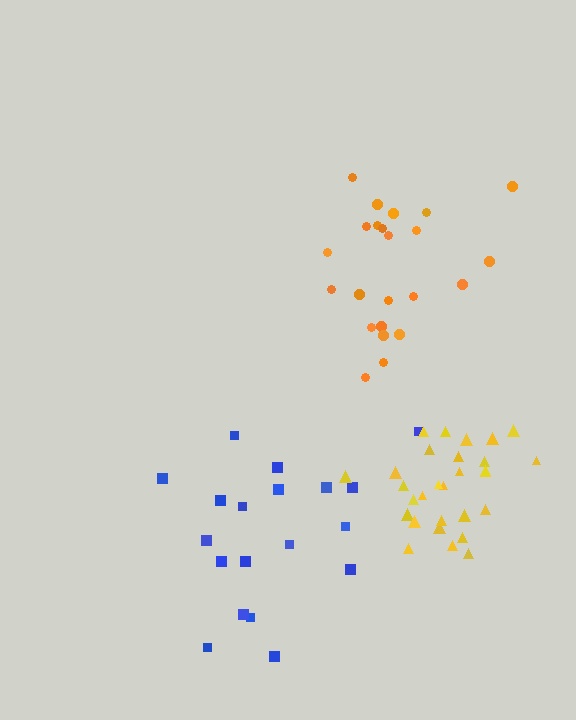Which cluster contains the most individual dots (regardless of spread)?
Yellow (30).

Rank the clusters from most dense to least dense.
yellow, orange, blue.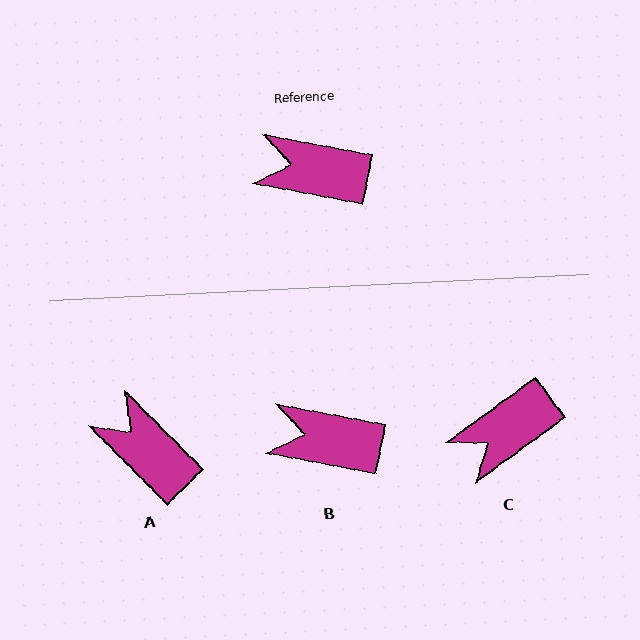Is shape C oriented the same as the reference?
No, it is off by about 47 degrees.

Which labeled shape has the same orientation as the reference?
B.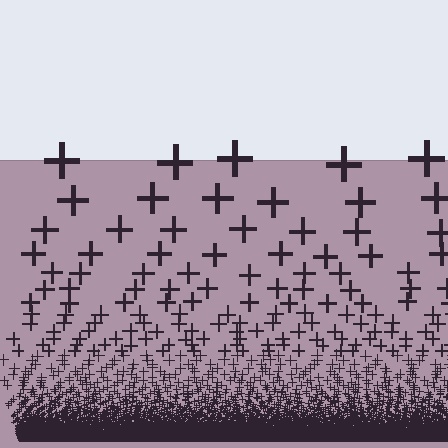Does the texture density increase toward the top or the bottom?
Density increases toward the bottom.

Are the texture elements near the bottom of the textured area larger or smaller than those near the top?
Smaller. The gradient is inverted — elements near the bottom are smaller and denser.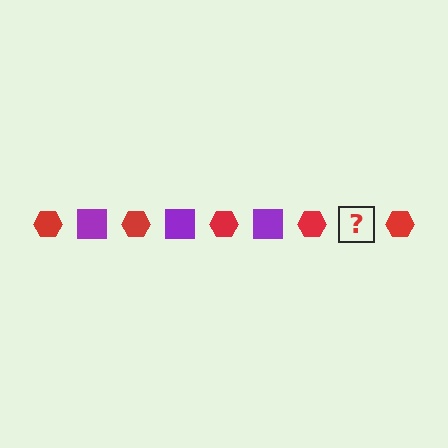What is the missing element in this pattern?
The missing element is a purple square.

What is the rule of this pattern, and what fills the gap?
The rule is that the pattern alternates between red hexagon and purple square. The gap should be filled with a purple square.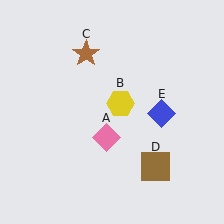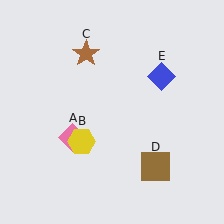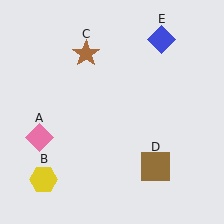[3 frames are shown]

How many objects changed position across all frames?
3 objects changed position: pink diamond (object A), yellow hexagon (object B), blue diamond (object E).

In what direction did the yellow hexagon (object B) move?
The yellow hexagon (object B) moved down and to the left.